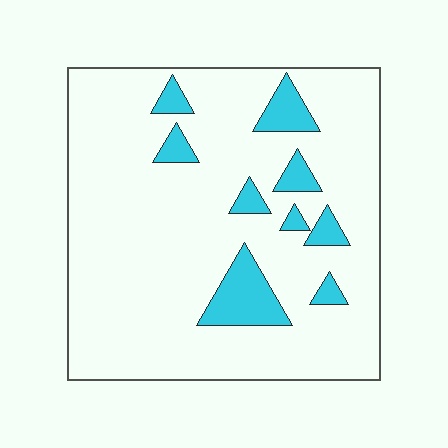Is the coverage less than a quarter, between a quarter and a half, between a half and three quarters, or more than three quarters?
Less than a quarter.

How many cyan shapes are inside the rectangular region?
9.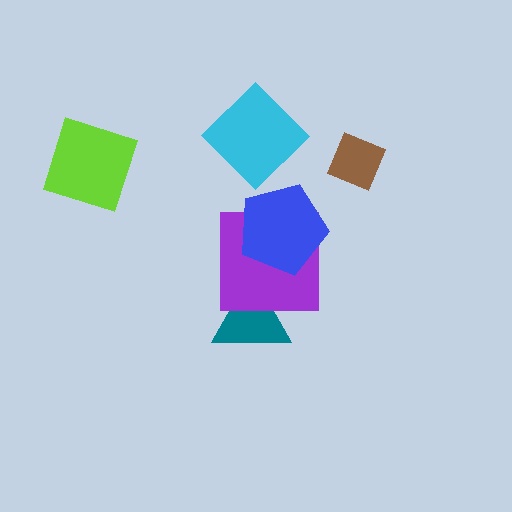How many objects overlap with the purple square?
2 objects overlap with the purple square.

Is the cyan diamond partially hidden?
No, no other shape covers it.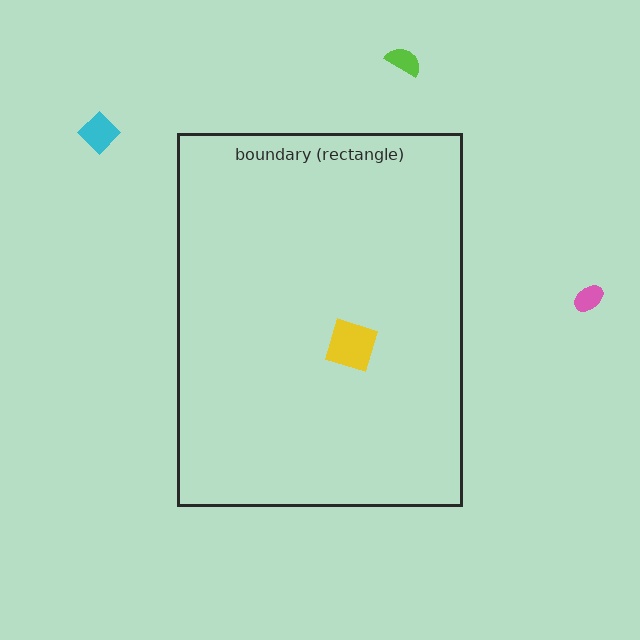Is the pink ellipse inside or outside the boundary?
Outside.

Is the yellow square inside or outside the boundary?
Inside.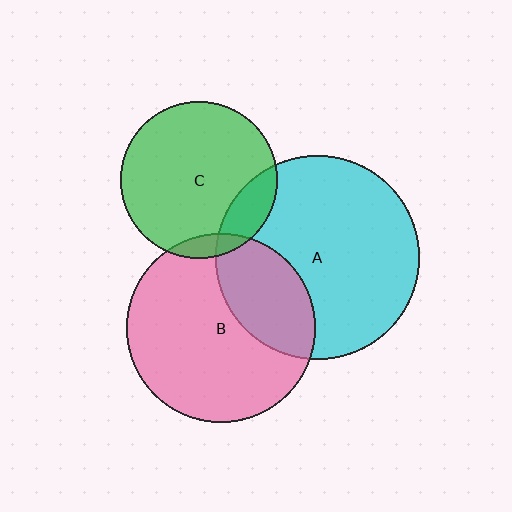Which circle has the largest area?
Circle A (cyan).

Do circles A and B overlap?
Yes.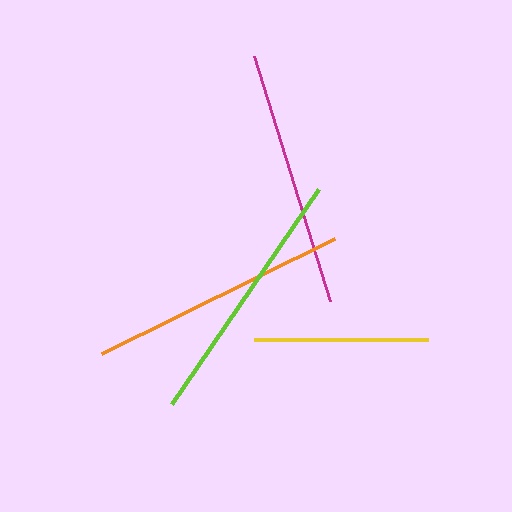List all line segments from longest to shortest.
From longest to shortest: orange, lime, magenta, yellow.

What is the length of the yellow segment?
The yellow segment is approximately 174 pixels long.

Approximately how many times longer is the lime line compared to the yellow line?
The lime line is approximately 1.5 times the length of the yellow line.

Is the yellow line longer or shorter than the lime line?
The lime line is longer than the yellow line.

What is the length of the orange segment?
The orange segment is approximately 260 pixels long.